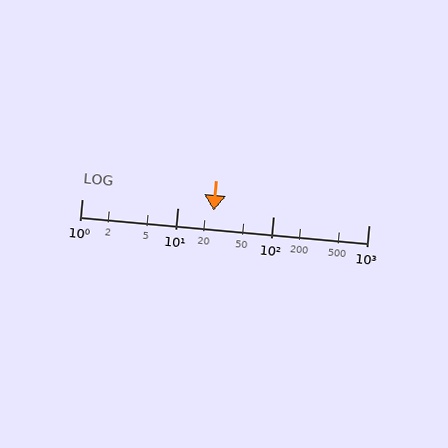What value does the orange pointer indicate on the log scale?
The pointer indicates approximately 24.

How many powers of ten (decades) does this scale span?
The scale spans 3 decades, from 1 to 1000.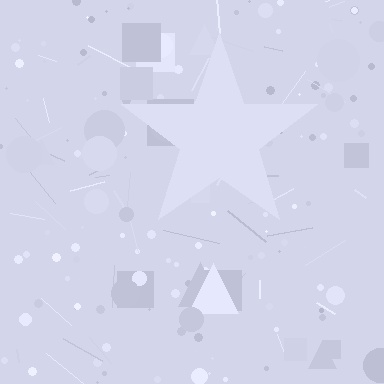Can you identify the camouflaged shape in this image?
The camouflaged shape is a star.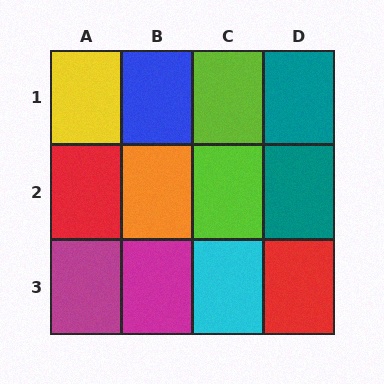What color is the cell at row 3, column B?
Magenta.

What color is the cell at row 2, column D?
Teal.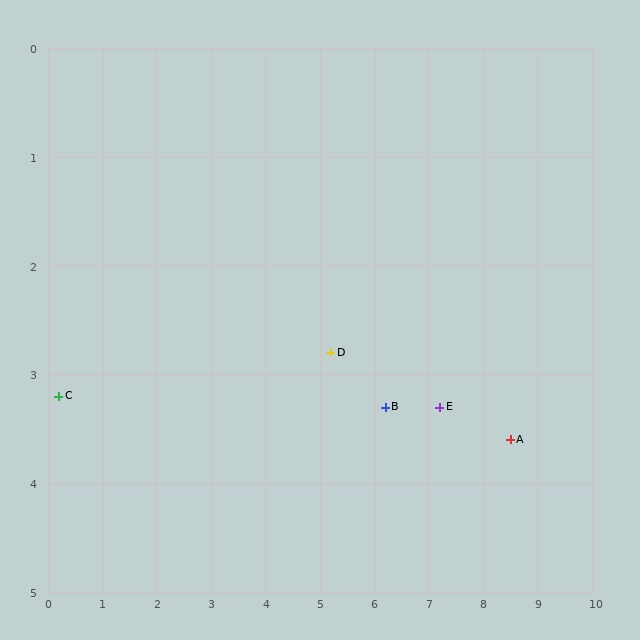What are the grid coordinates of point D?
Point D is at approximately (5.2, 2.8).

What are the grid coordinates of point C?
Point C is at approximately (0.2, 3.2).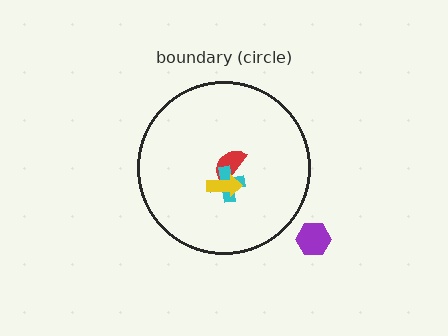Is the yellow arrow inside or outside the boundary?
Inside.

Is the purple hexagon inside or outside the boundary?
Outside.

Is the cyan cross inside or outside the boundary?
Inside.